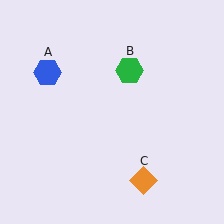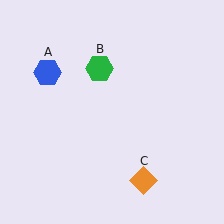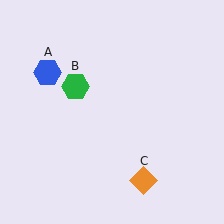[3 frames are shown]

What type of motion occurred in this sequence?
The green hexagon (object B) rotated counterclockwise around the center of the scene.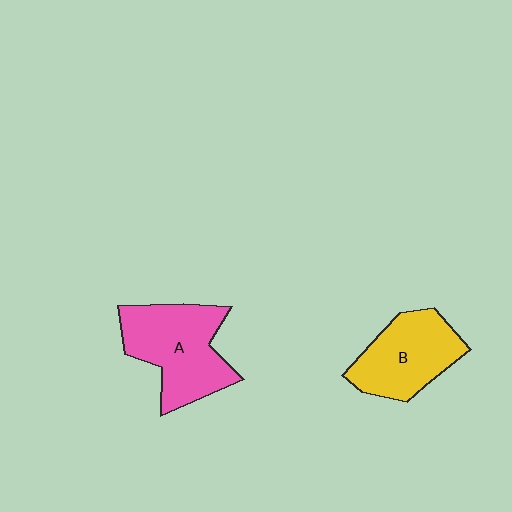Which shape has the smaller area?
Shape B (yellow).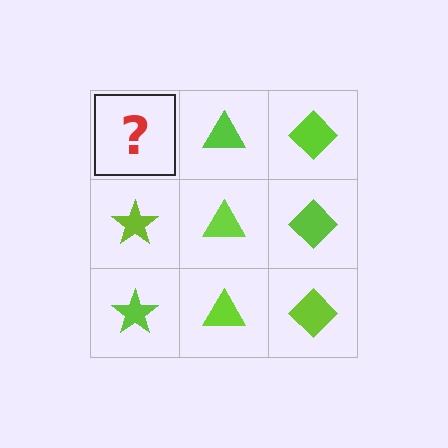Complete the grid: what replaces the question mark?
The question mark should be replaced with a lime star.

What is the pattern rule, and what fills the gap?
The rule is that each column has a consistent shape. The gap should be filled with a lime star.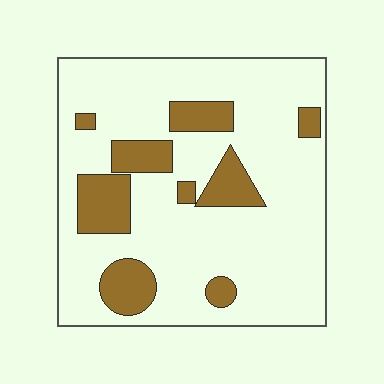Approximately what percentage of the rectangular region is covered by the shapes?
Approximately 20%.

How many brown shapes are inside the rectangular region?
9.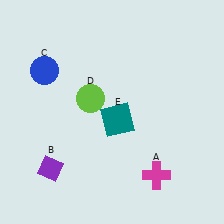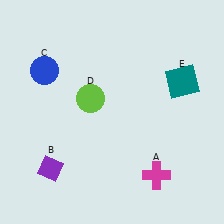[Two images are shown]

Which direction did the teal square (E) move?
The teal square (E) moved right.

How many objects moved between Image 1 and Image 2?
1 object moved between the two images.